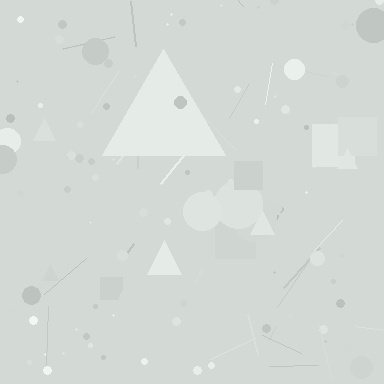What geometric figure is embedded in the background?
A triangle is embedded in the background.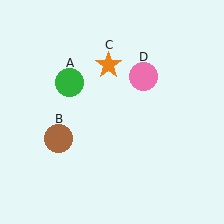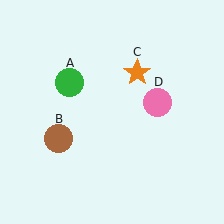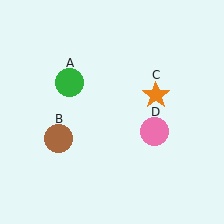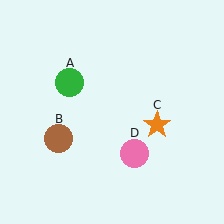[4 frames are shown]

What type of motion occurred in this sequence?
The orange star (object C), pink circle (object D) rotated clockwise around the center of the scene.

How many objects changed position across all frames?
2 objects changed position: orange star (object C), pink circle (object D).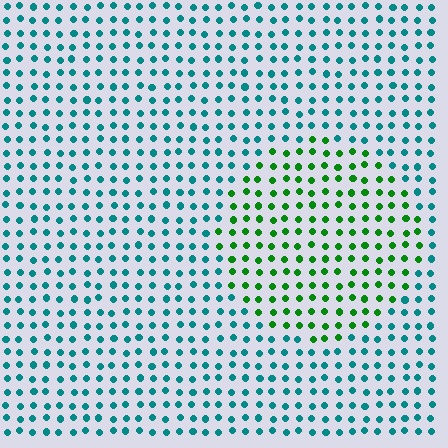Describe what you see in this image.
The image is filled with small teal elements in a uniform arrangement. A circle-shaped region is visible where the elements are tinted to a slightly different hue, forming a subtle color boundary.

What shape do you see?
I see a circle.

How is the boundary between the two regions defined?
The boundary is defined purely by a slight shift in hue (about 55 degrees). Spacing, size, and orientation are identical on both sides.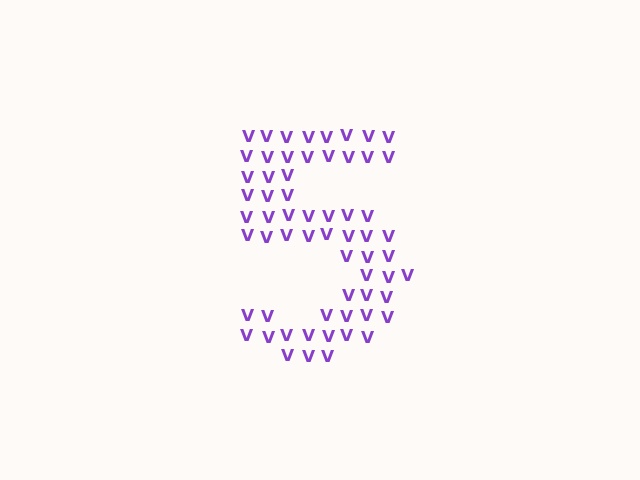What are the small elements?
The small elements are letter V's.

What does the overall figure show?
The overall figure shows the digit 5.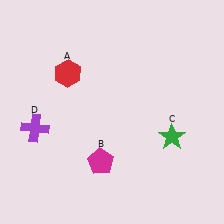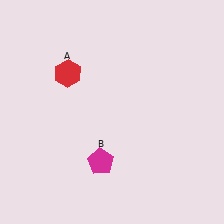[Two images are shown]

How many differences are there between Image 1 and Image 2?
There are 2 differences between the two images.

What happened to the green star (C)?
The green star (C) was removed in Image 2. It was in the bottom-right area of Image 1.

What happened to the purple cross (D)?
The purple cross (D) was removed in Image 2. It was in the bottom-left area of Image 1.